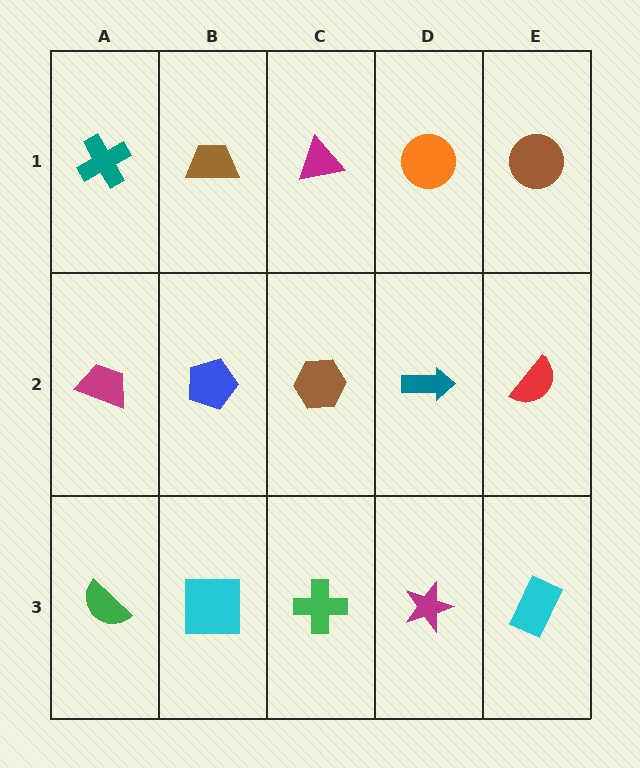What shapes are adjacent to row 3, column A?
A magenta trapezoid (row 2, column A), a cyan square (row 3, column B).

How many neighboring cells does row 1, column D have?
3.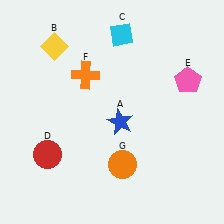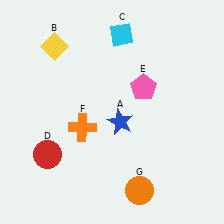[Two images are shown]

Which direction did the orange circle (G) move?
The orange circle (G) moved down.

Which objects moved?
The objects that moved are: the pink pentagon (E), the orange cross (F), the orange circle (G).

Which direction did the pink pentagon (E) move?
The pink pentagon (E) moved left.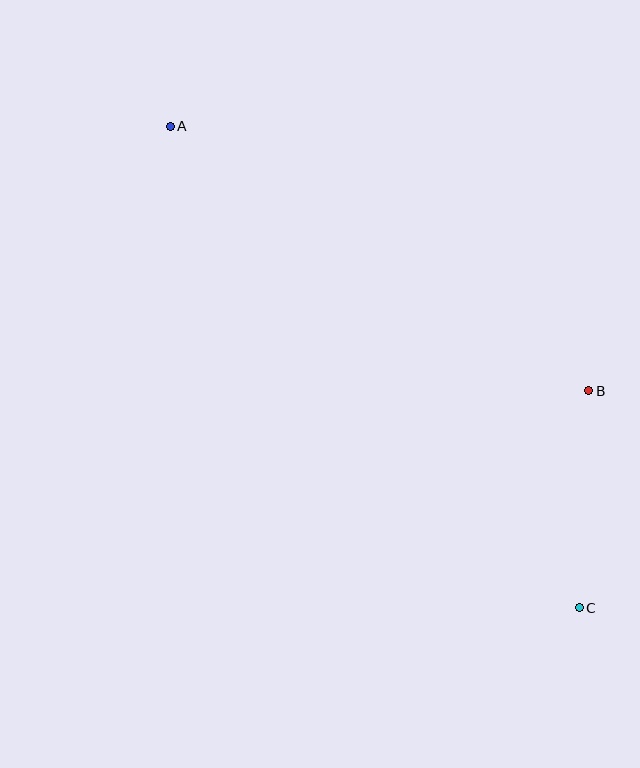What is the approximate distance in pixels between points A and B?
The distance between A and B is approximately 495 pixels.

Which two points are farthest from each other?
Points A and C are farthest from each other.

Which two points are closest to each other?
Points B and C are closest to each other.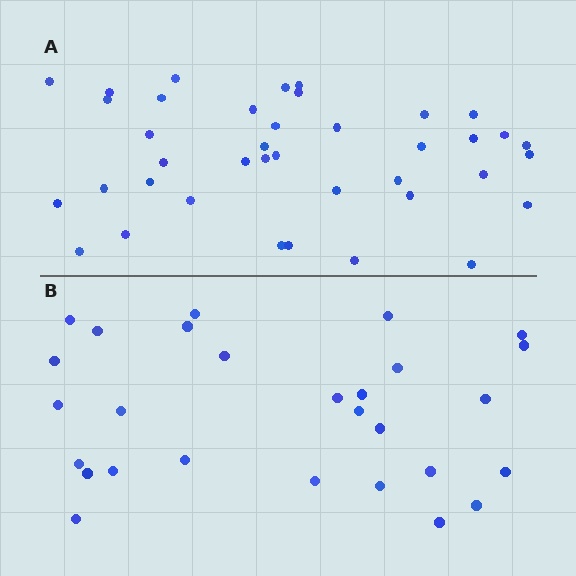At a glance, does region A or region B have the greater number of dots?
Region A (the top region) has more dots.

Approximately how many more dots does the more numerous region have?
Region A has roughly 12 or so more dots than region B.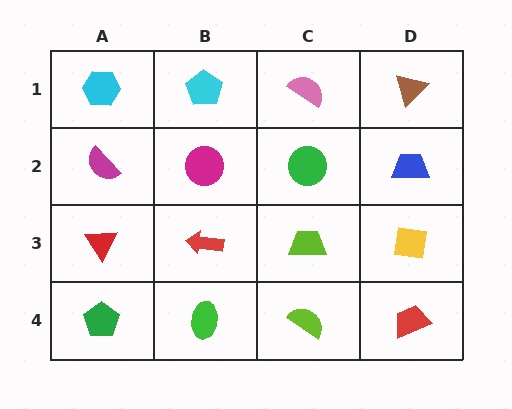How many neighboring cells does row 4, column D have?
2.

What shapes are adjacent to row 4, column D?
A yellow square (row 3, column D), a lime semicircle (row 4, column C).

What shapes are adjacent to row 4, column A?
A red triangle (row 3, column A), a green ellipse (row 4, column B).